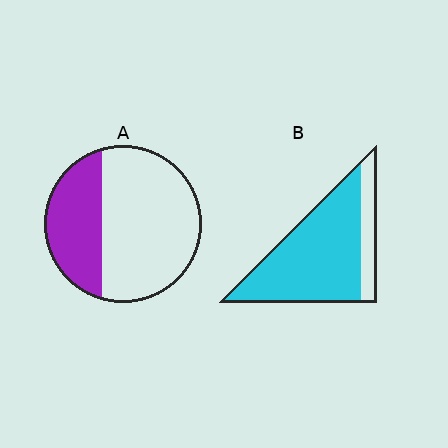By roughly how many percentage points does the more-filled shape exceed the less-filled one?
By roughly 50 percentage points (B over A).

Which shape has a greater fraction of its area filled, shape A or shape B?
Shape B.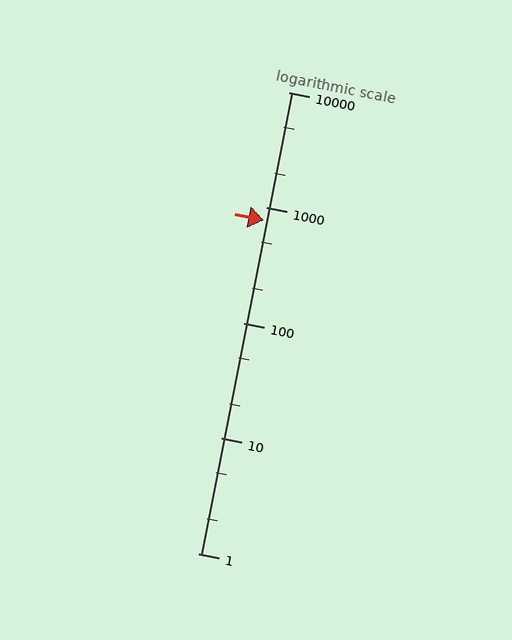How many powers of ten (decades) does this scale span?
The scale spans 4 decades, from 1 to 10000.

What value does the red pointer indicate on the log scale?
The pointer indicates approximately 780.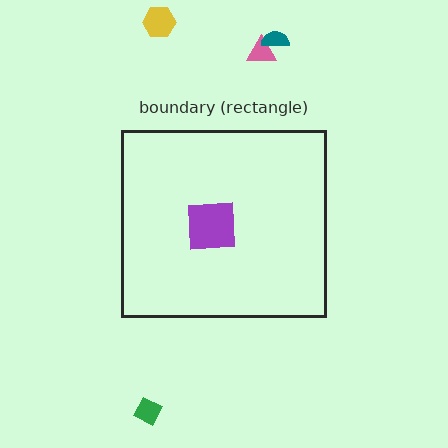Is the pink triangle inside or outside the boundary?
Outside.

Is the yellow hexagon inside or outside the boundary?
Outside.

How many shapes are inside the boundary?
1 inside, 4 outside.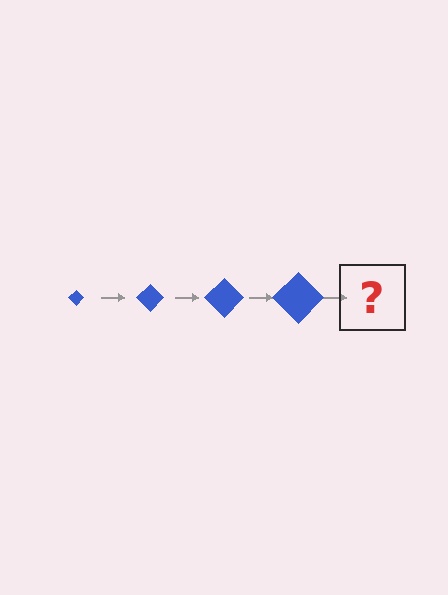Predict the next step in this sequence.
The next step is a blue diamond, larger than the previous one.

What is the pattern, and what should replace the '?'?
The pattern is that the diamond gets progressively larger each step. The '?' should be a blue diamond, larger than the previous one.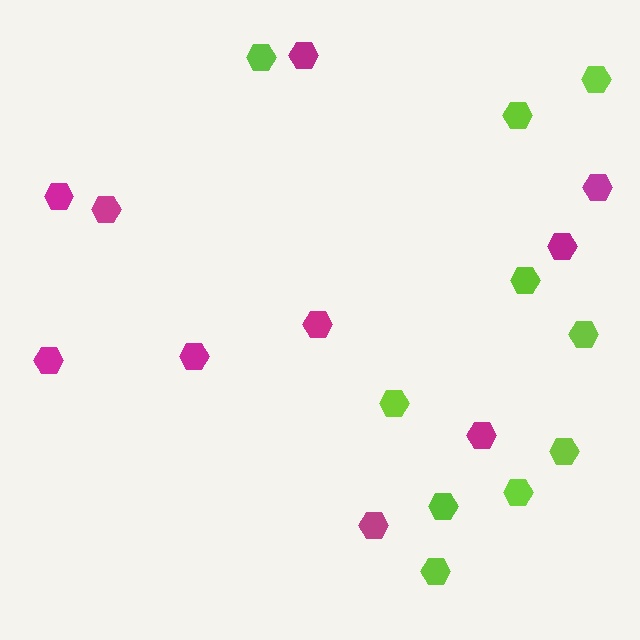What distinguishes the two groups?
There are 2 groups: one group of magenta hexagons (10) and one group of lime hexagons (10).